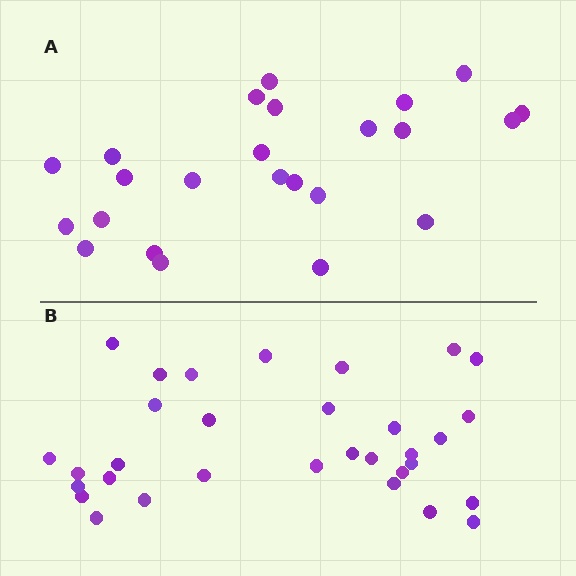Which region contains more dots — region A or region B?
Region B (the bottom region) has more dots.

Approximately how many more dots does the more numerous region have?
Region B has roughly 8 or so more dots than region A.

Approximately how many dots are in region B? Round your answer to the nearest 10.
About 30 dots. (The exact count is 32, which rounds to 30.)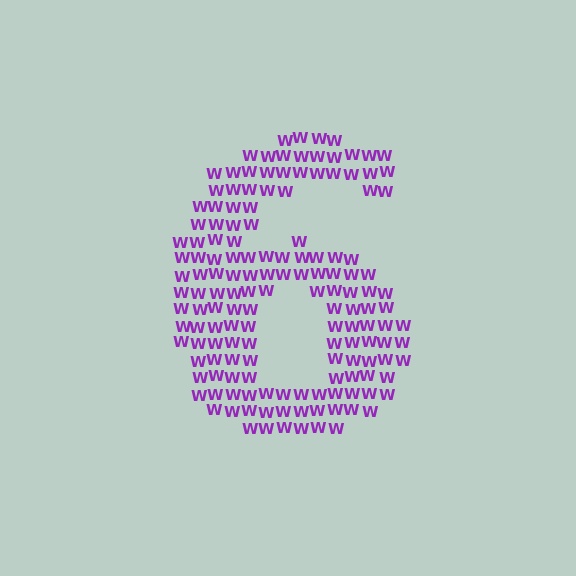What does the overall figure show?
The overall figure shows the digit 6.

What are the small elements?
The small elements are letter W's.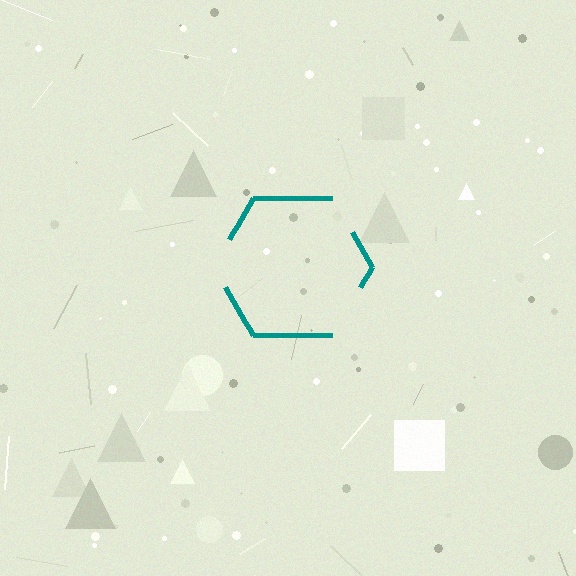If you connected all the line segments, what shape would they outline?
They would outline a hexagon.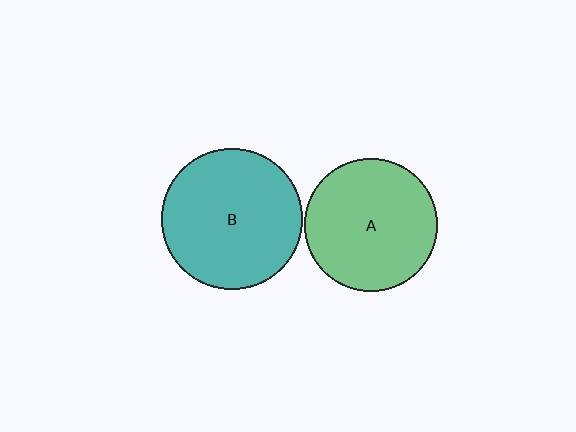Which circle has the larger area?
Circle B (teal).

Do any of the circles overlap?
No, none of the circles overlap.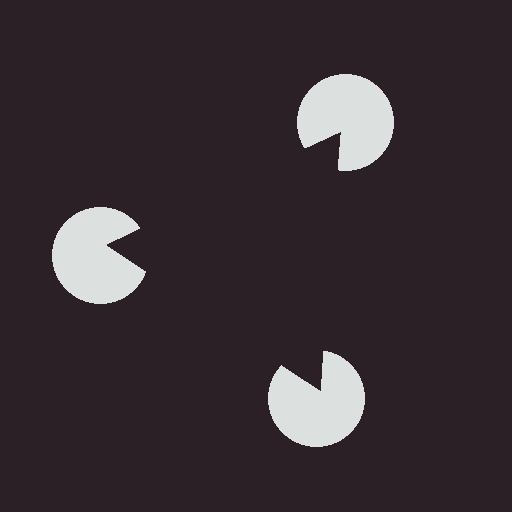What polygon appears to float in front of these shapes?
An illusory triangle — its edges are inferred from the aligned wedge cuts in the pac-man discs, not physically drawn.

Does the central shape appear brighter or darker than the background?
It typically appears slightly darker than the background, even though no actual brightness change is drawn.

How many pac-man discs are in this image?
There are 3 — one at each vertex of the illusory triangle.